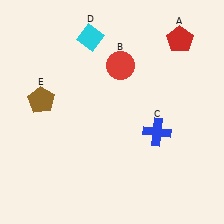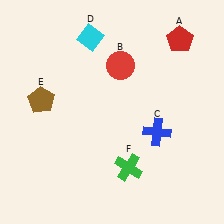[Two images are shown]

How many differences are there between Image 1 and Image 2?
There is 1 difference between the two images.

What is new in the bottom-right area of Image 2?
A green cross (F) was added in the bottom-right area of Image 2.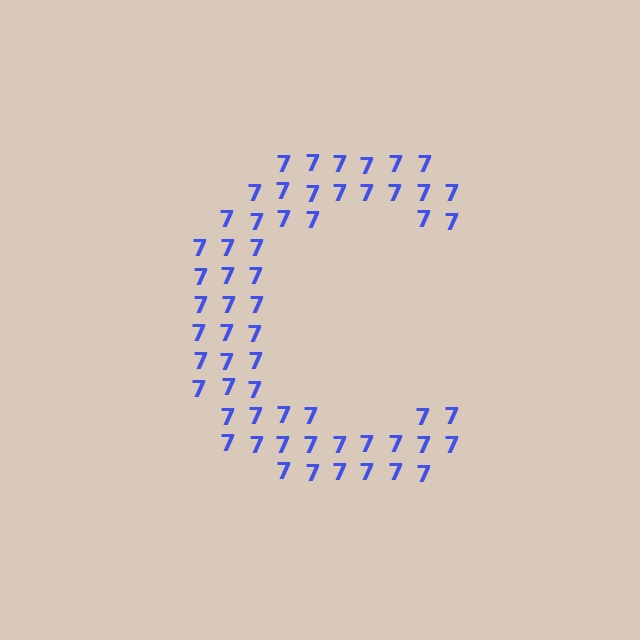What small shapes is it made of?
It is made of small digit 7's.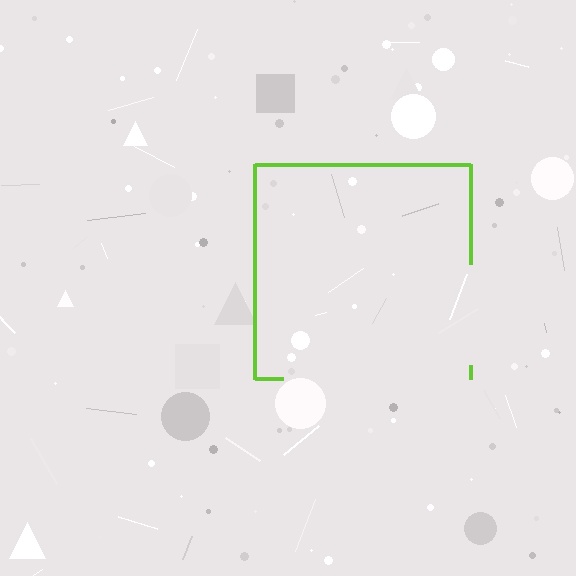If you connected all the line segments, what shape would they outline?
They would outline a square.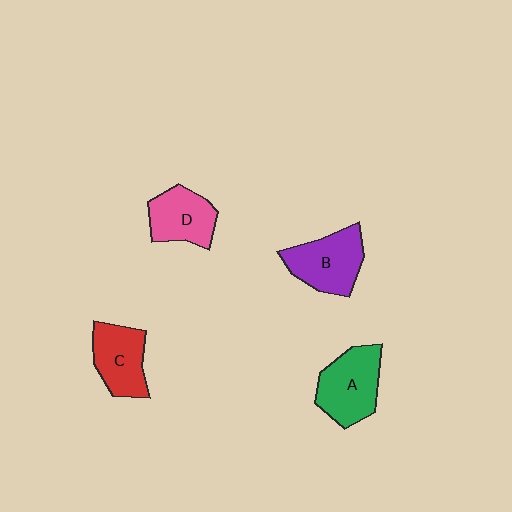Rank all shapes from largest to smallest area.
From largest to smallest: A (green), B (purple), C (red), D (pink).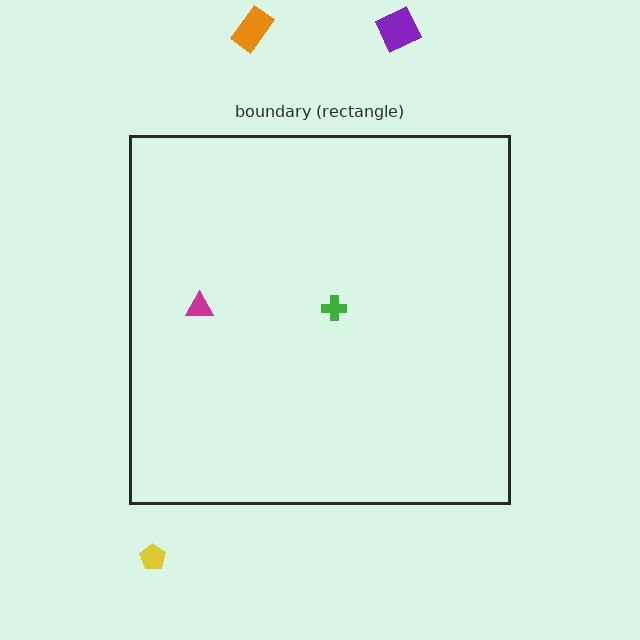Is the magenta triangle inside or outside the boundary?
Inside.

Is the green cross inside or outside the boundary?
Inside.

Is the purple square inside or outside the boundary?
Outside.